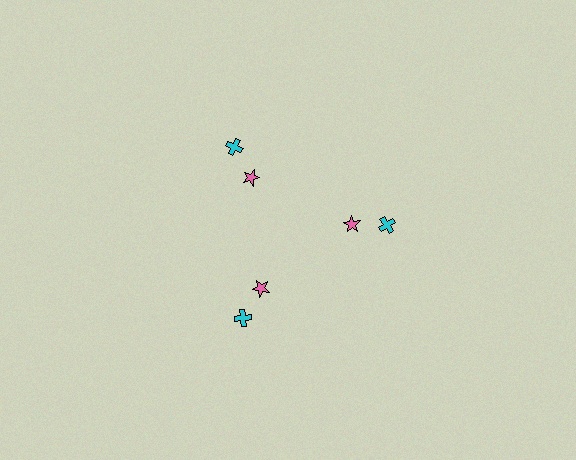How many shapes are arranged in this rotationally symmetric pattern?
There are 6 shapes, arranged in 3 groups of 2.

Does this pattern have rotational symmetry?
Yes, this pattern has 3-fold rotational symmetry. It looks the same after rotating 120 degrees around the center.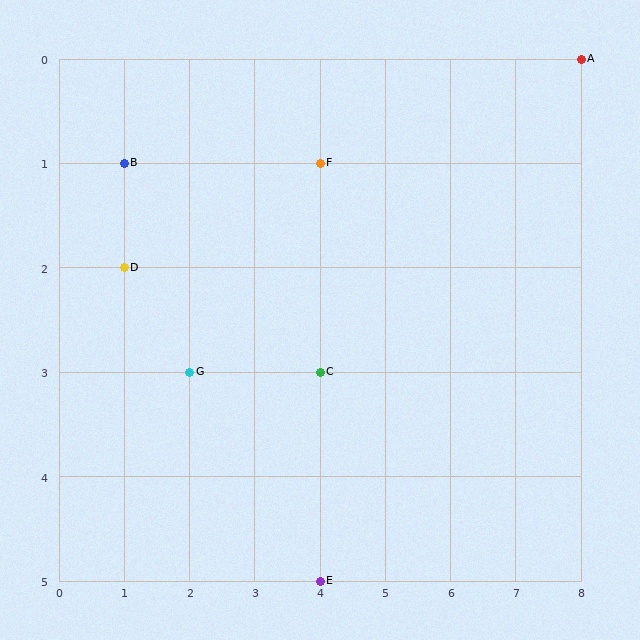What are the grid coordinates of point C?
Point C is at grid coordinates (4, 3).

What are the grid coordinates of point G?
Point G is at grid coordinates (2, 3).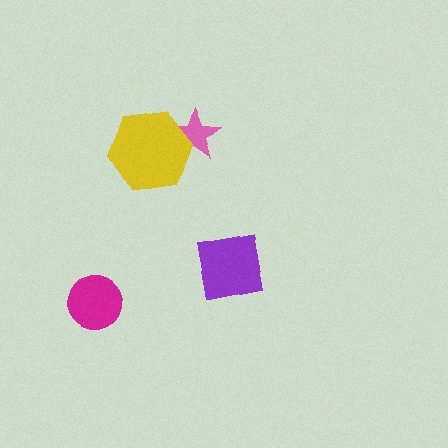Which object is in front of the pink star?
The yellow hexagon is in front of the pink star.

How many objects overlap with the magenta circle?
0 objects overlap with the magenta circle.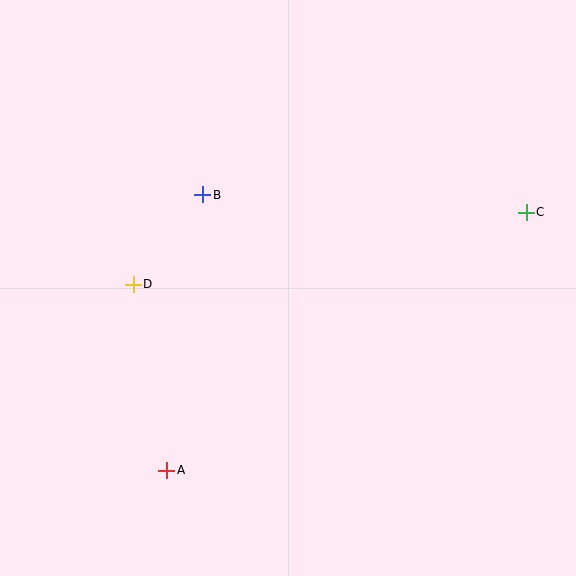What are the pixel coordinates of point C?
Point C is at (526, 212).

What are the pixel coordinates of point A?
Point A is at (167, 470).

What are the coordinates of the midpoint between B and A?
The midpoint between B and A is at (185, 332).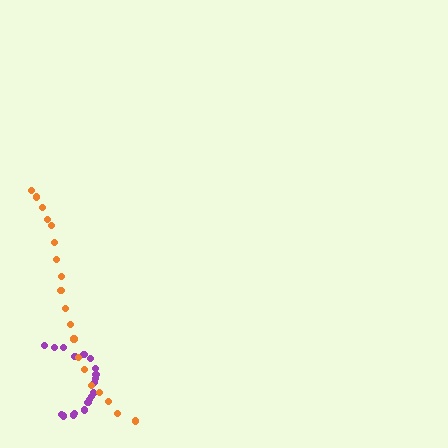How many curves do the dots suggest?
There are 2 distinct paths.